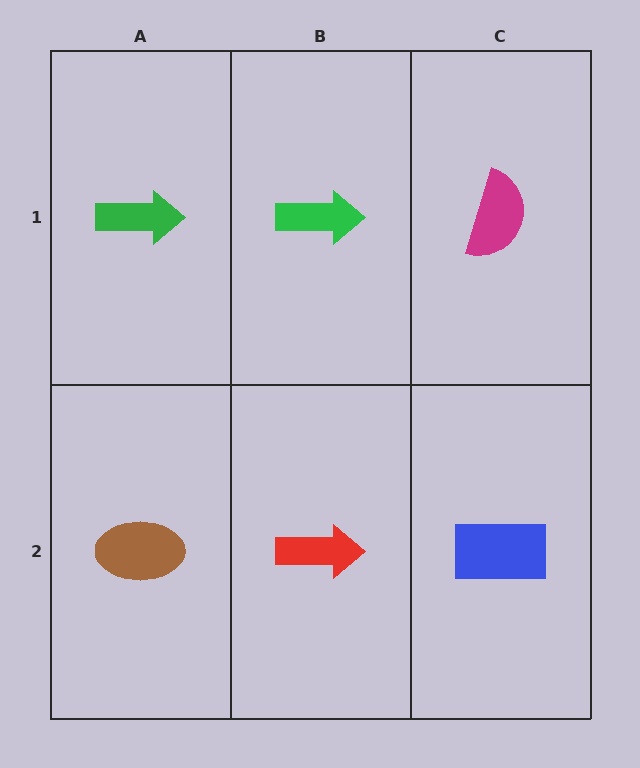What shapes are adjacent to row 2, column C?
A magenta semicircle (row 1, column C), a red arrow (row 2, column B).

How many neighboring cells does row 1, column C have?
2.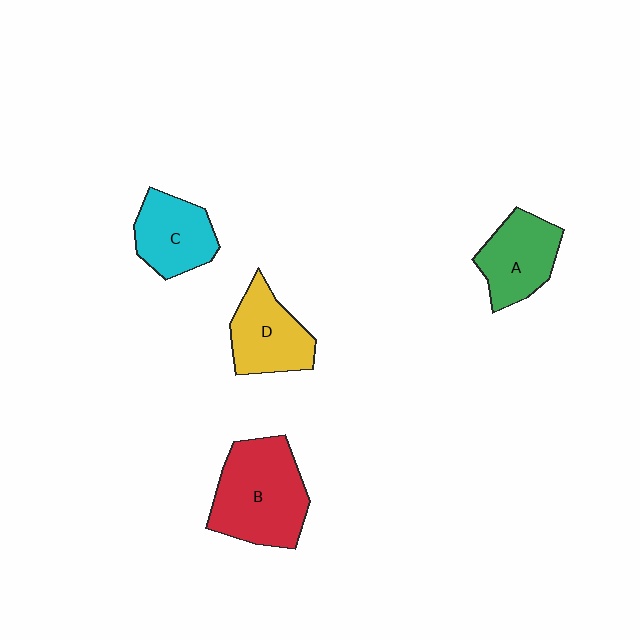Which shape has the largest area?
Shape B (red).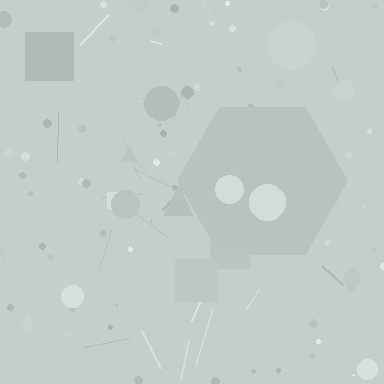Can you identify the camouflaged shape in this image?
The camouflaged shape is a hexagon.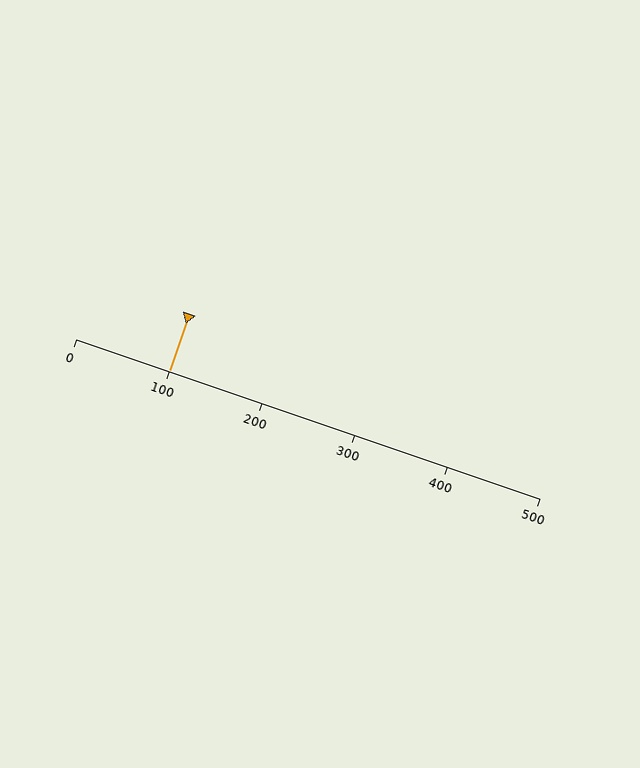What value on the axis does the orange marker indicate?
The marker indicates approximately 100.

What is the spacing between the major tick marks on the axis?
The major ticks are spaced 100 apart.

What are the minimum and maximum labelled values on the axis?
The axis runs from 0 to 500.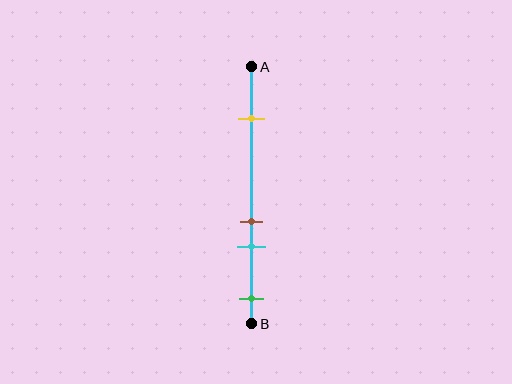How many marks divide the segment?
There are 4 marks dividing the segment.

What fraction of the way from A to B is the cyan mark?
The cyan mark is approximately 70% (0.7) of the way from A to B.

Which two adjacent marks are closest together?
The brown and cyan marks are the closest adjacent pair.